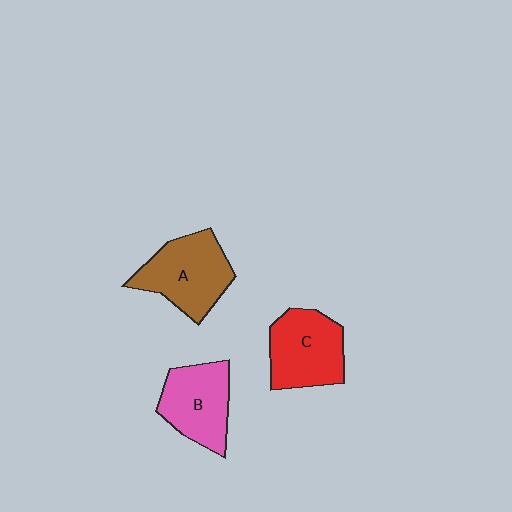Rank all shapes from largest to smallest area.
From largest to smallest: A (brown), C (red), B (pink).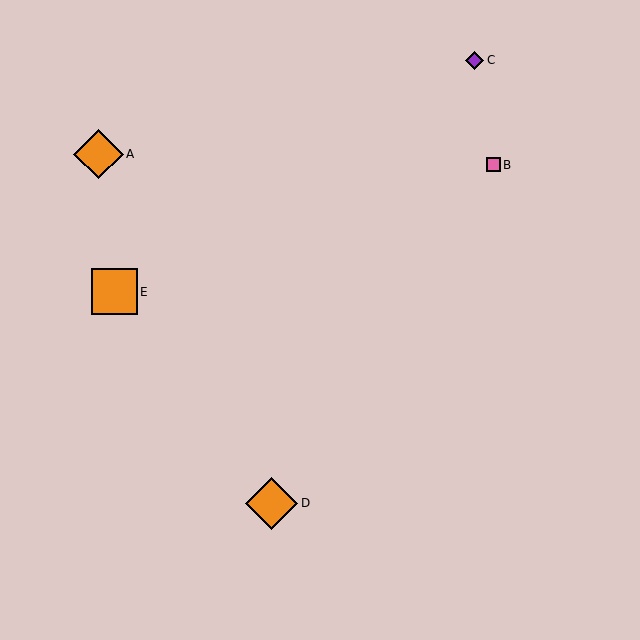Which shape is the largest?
The orange diamond (labeled D) is the largest.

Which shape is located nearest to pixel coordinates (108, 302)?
The orange square (labeled E) at (114, 292) is nearest to that location.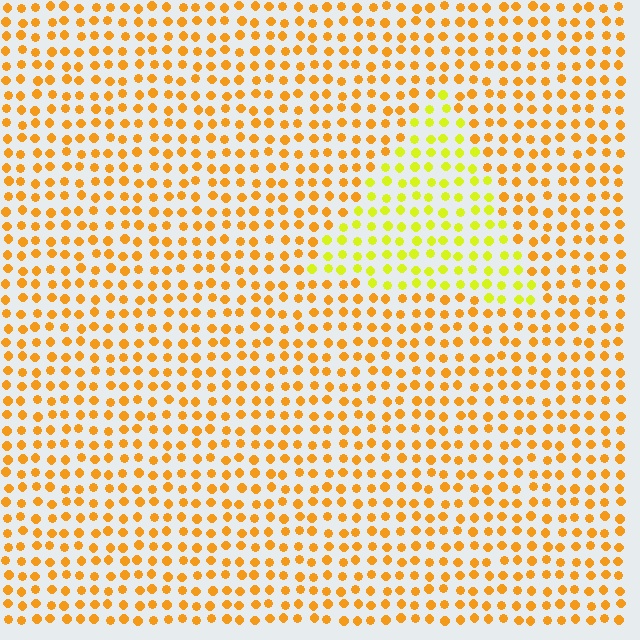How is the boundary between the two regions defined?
The boundary is defined purely by a slight shift in hue (about 34 degrees). Spacing, size, and orientation are identical on both sides.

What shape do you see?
I see a triangle.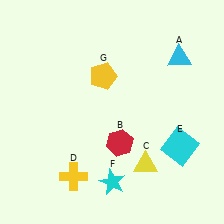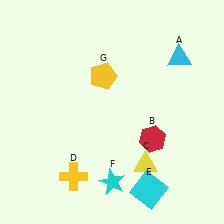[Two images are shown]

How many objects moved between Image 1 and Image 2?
2 objects moved between the two images.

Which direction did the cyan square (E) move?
The cyan square (E) moved down.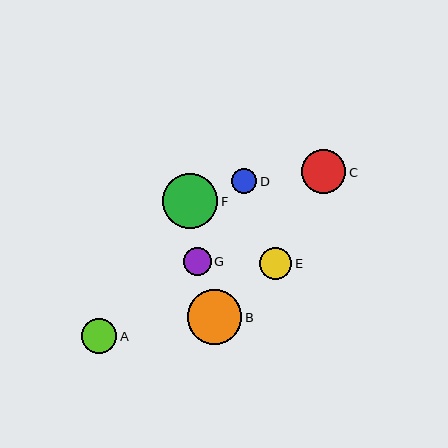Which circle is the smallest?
Circle D is the smallest with a size of approximately 25 pixels.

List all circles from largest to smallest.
From largest to smallest: F, B, C, A, E, G, D.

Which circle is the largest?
Circle F is the largest with a size of approximately 55 pixels.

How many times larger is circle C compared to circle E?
Circle C is approximately 1.4 times the size of circle E.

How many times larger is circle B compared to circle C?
Circle B is approximately 1.2 times the size of circle C.